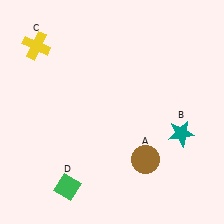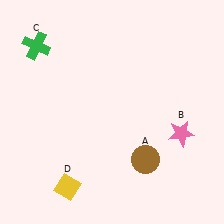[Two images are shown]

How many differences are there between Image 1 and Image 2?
There are 3 differences between the two images.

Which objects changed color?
B changed from teal to pink. C changed from yellow to green. D changed from green to yellow.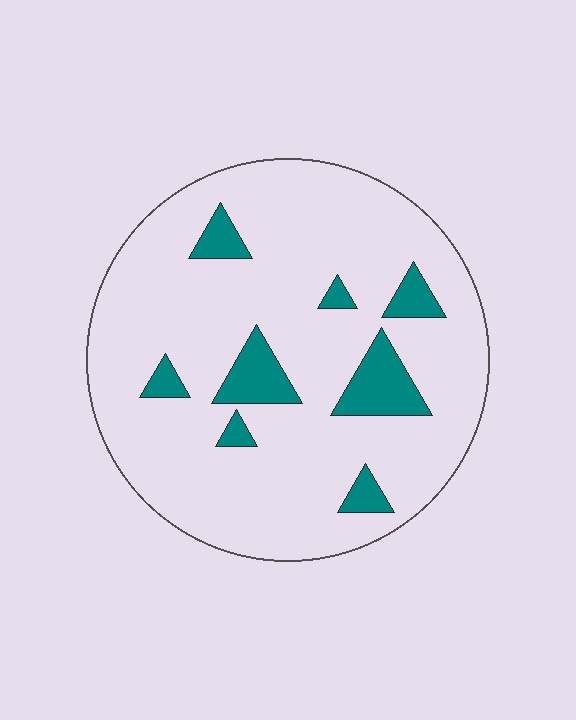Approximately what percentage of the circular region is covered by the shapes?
Approximately 15%.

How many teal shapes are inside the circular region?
8.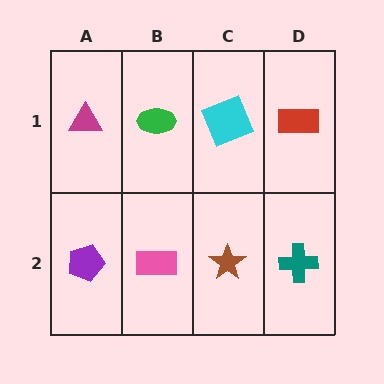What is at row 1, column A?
A magenta triangle.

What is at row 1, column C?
A cyan square.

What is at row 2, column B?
A pink rectangle.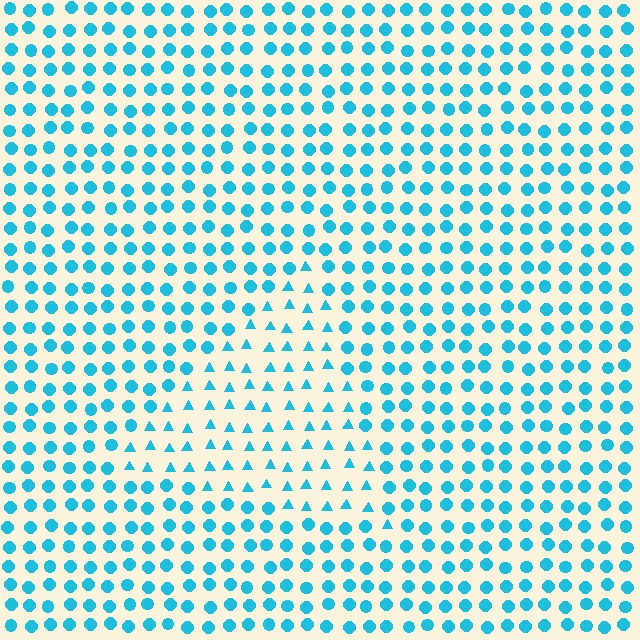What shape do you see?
I see a triangle.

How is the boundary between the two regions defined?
The boundary is defined by a change in element shape: triangles inside vs. circles outside. All elements share the same color and spacing.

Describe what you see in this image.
The image is filled with small cyan elements arranged in a uniform grid. A triangle-shaped region contains triangles, while the surrounding area contains circles. The boundary is defined purely by the change in element shape.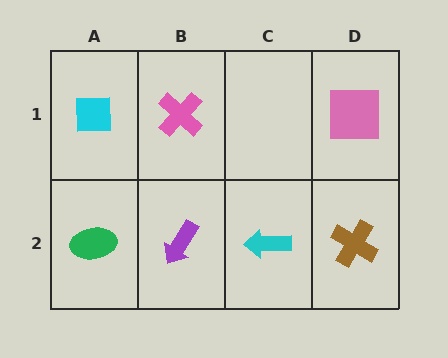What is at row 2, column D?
A brown cross.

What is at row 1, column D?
A pink square.